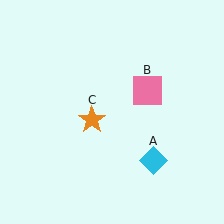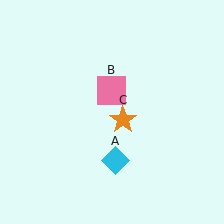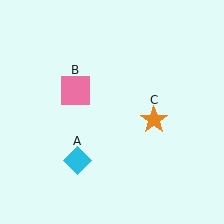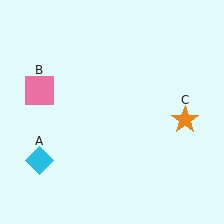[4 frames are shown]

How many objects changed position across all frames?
3 objects changed position: cyan diamond (object A), pink square (object B), orange star (object C).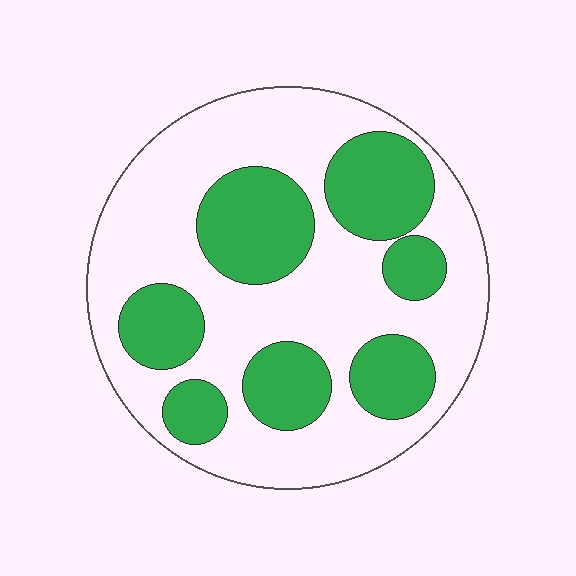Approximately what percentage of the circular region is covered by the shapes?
Approximately 35%.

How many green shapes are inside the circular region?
7.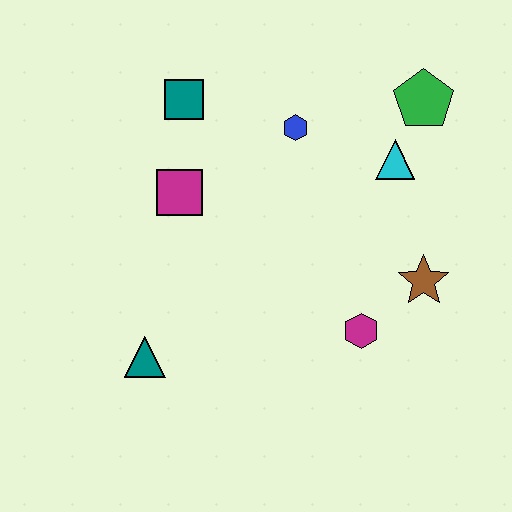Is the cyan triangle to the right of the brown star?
No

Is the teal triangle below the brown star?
Yes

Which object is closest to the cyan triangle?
The green pentagon is closest to the cyan triangle.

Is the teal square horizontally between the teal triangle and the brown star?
Yes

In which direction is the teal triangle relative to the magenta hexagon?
The teal triangle is to the left of the magenta hexagon.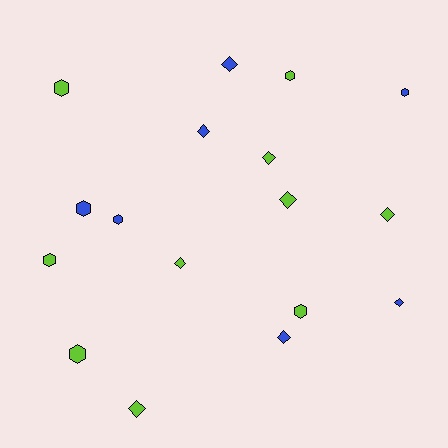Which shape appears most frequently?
Diamond, with 9 objects.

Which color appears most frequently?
Lime, with 10 objects.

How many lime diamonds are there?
There are 5 lime diamonds.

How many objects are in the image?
There are 17 objects.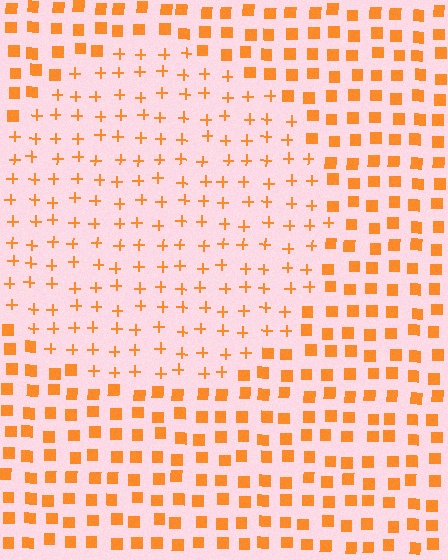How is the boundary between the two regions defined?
The boundary is defined by a change in element shape: plus signs inside vs. squares outside. All elements share the same color and spacing.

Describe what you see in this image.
The image is filled with small orange elements arranged in a uniform grid. A circle-shaped region contains plus signs, while the surrounding area contains squares. The boundary is defined purely by the change in element shape.